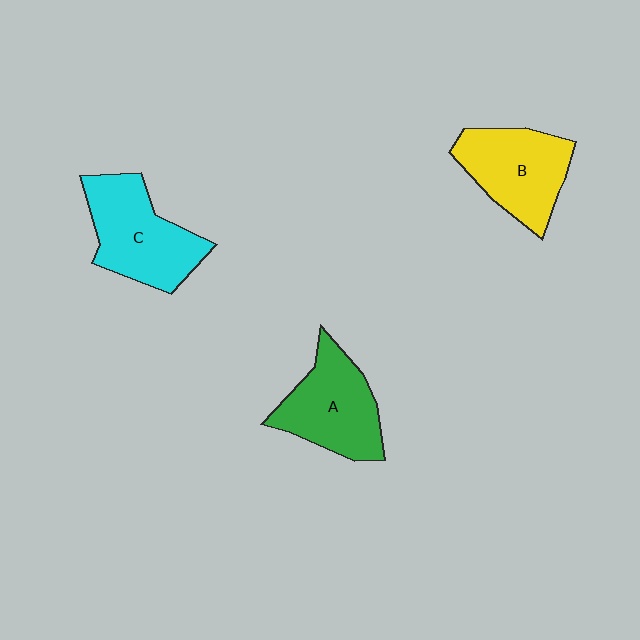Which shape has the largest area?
Shape C (cyan).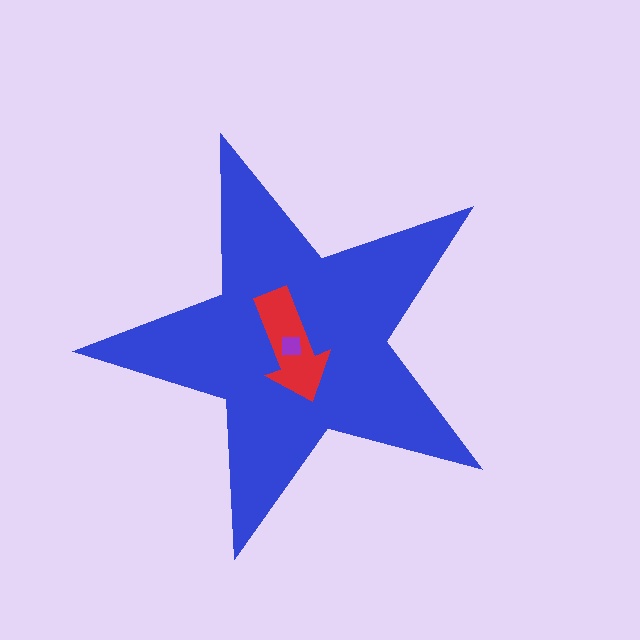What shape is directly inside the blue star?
The red arrow.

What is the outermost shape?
The blue star.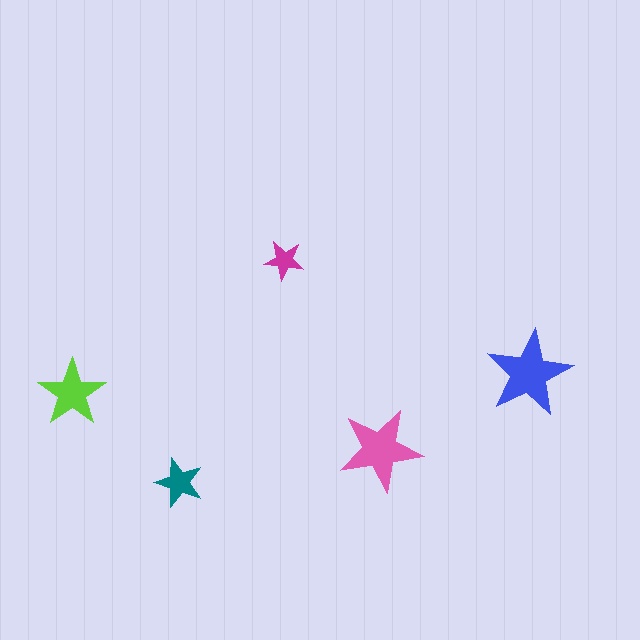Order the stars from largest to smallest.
the blue one, the pink one, the lime one, the teal one, the magenta one.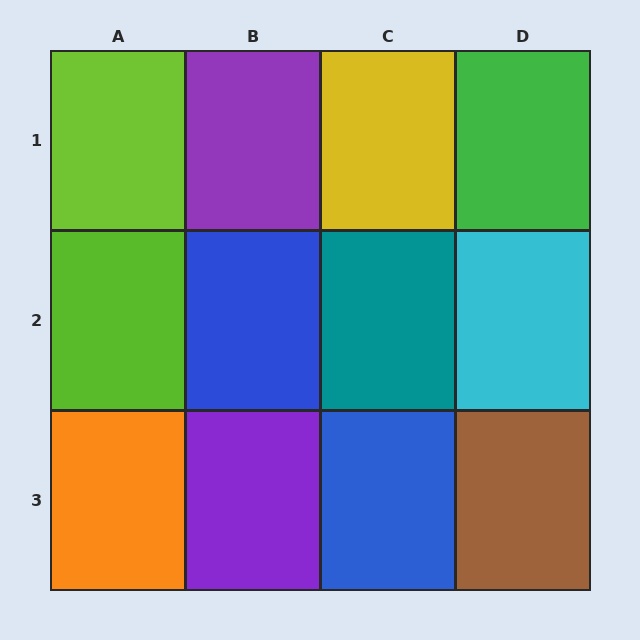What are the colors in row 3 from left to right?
Orange, purple, blue, brown.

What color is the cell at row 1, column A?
Lime.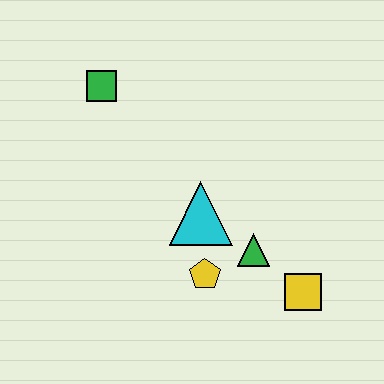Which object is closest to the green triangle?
The yellow pentagon is closest to the green triangle.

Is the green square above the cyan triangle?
Yes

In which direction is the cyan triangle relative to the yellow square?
The cyan triangle is to the left of the yellow square.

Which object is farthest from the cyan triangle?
The green square is farthest from the cyan triangle.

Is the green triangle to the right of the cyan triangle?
Yes